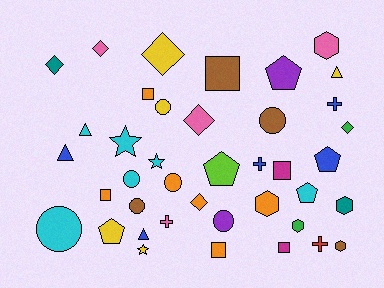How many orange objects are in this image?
There are 6 orange objects.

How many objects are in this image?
There are 40 objects.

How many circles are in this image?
There are 7 circles.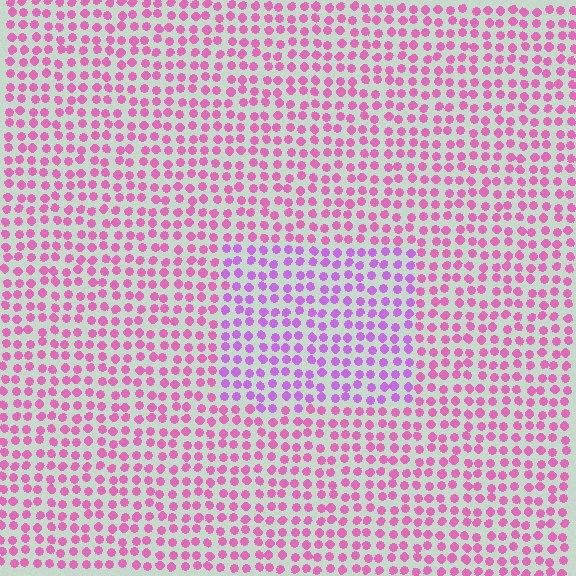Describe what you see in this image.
The image is filled with small pink elements in a uniform arrangement. A rectangle-shaped region is visible where the elements are tinted to a slightly different hue, forming a subtle color boundary.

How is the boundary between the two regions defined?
The boundary is defined purely by a slight shift in hue (about 33 degrees). Spacing, size, and orientation are identical on both sides.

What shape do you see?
I see a rectangle.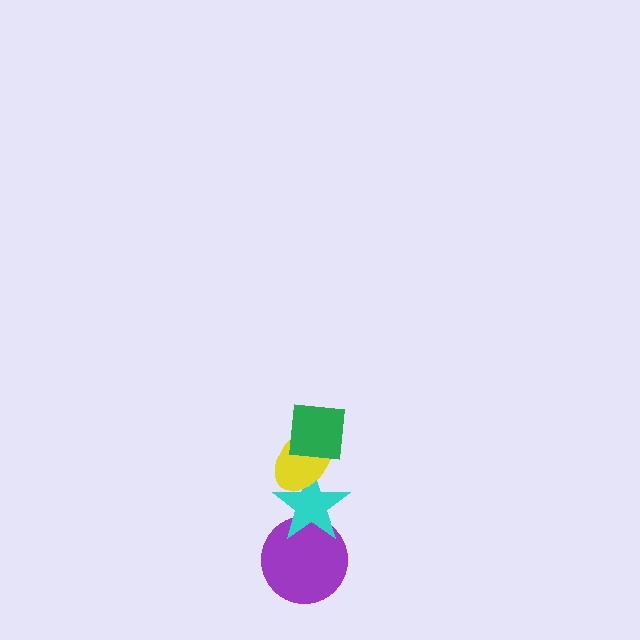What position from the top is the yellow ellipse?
The yellow ellipse is 2nd from the top.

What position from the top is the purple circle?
The purple circle is 4th from the top.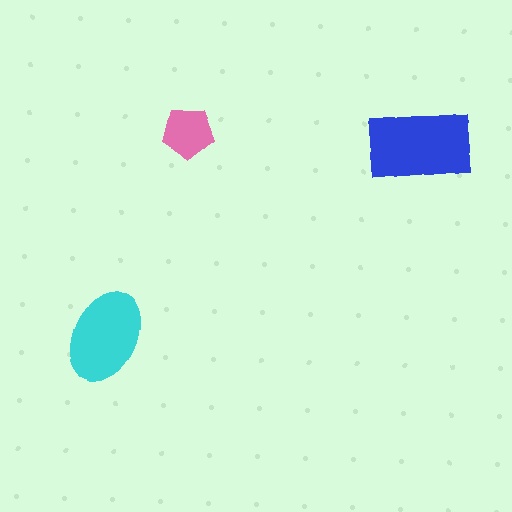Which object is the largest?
The blue rectangle.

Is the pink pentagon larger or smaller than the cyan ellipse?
Smaller.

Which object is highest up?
The pink pentagon is topmost.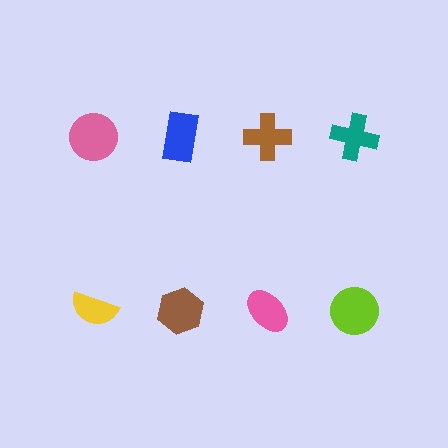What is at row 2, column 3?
A pink ellipse.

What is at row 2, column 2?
A brown hexagon.